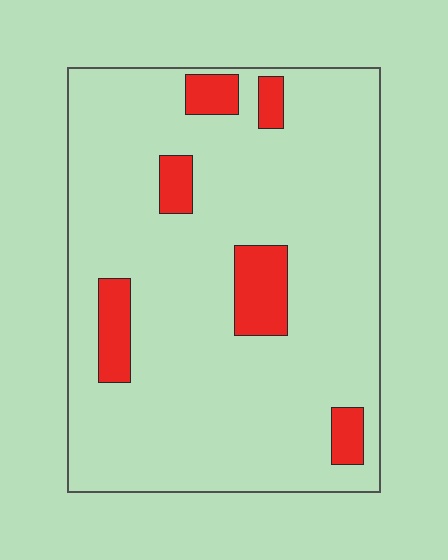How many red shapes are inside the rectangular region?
6.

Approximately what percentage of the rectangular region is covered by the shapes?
Approximately 10%.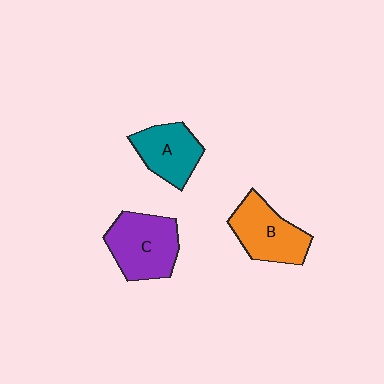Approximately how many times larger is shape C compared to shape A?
Approximately 1.3 times.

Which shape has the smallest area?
Shape A (teal).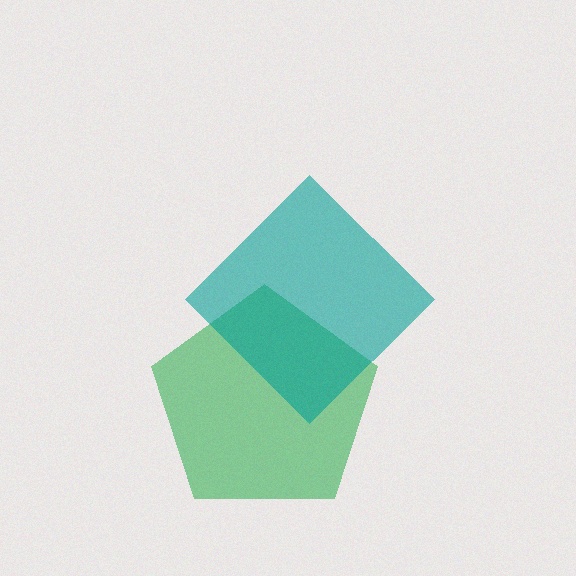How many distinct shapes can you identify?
There are 2 distinct shapes: a green pentagon, a teal diamond.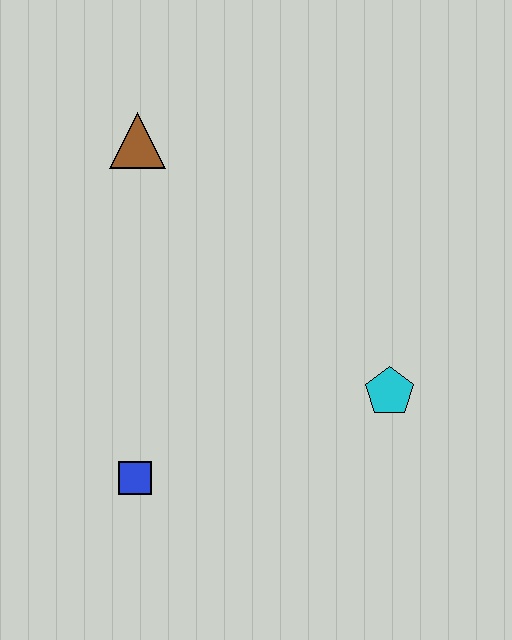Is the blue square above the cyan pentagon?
No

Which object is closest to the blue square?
The cyan pentagon is closest to the blue square.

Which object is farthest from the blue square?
The brown triangle is farthest from the blue square.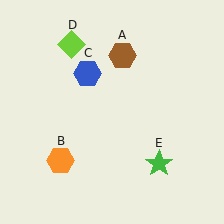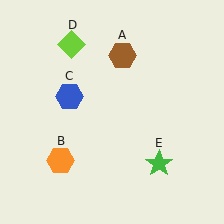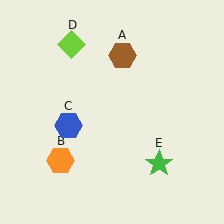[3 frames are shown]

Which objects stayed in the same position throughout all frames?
Brown hexagon (object A) and orange hexagon (object B) and lime diamond (object D) and green star (object E) remained stationary.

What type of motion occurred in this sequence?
The blue hexagon (object C) rotated counterclockwise around the center of the scene.